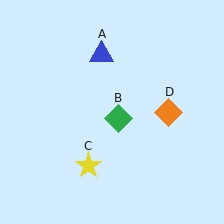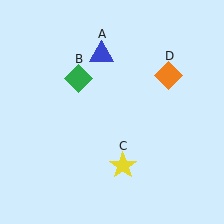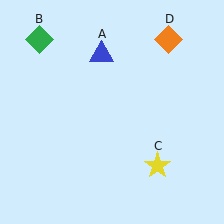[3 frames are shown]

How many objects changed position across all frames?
3 objects changed position: green diamond (object B), yellow star (object C), orange diamond (object D).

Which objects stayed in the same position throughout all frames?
Blue triangle (object A) remained stationary.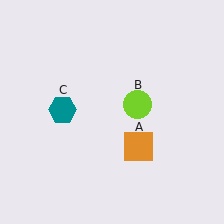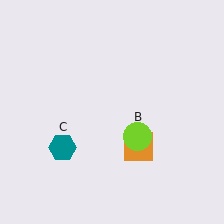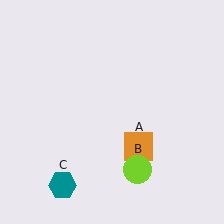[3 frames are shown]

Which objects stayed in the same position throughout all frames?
Orange square (object A) remained stationary.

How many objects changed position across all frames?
2 objects changed position: lime circle (object B), teal hexagon (object C).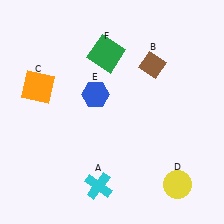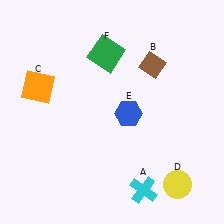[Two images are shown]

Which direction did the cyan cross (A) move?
The cyan cross (A) moved right.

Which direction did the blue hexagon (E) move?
The blue hexagon (E) moved right.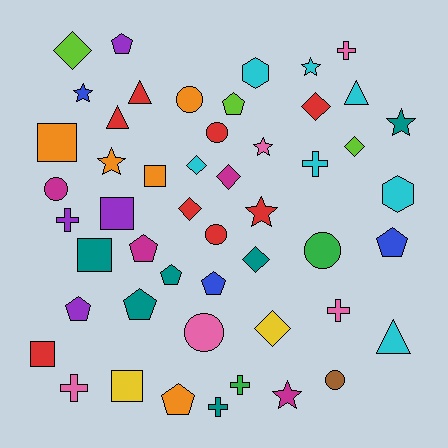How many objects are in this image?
There are 50 objects.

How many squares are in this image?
There are 6 squares.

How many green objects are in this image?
There are 2 green objects.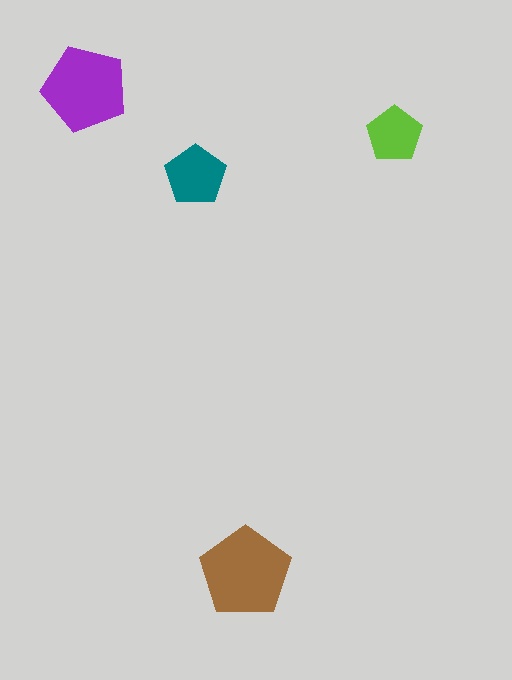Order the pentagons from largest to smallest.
the brown one, the purple one, the teal one, the lime one.